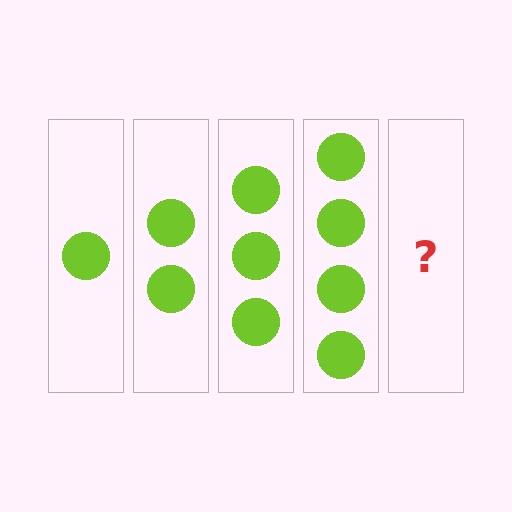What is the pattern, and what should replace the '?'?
The pattern is that each step adds one more circle. The '?' should be 5 circles.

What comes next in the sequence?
The next element should be 5 circles.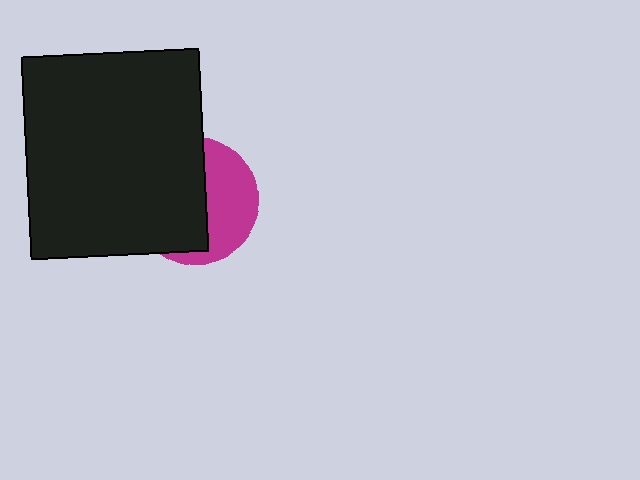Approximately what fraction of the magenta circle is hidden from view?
Roughly 58% of the magenta circle is hidden behind the black rectangle.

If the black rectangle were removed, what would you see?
You would see the complete magenta circle.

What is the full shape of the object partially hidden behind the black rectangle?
The partially hidden object is a magenta circle.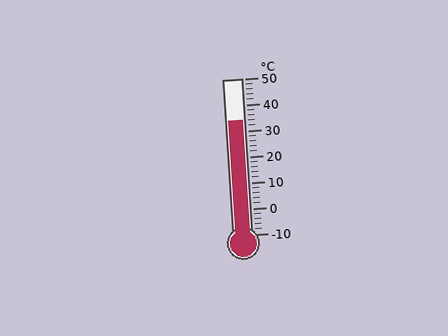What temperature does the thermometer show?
The thermometer shows approximately 34°C.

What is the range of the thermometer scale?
The thermometer scale ranges from -10°C to 50°C.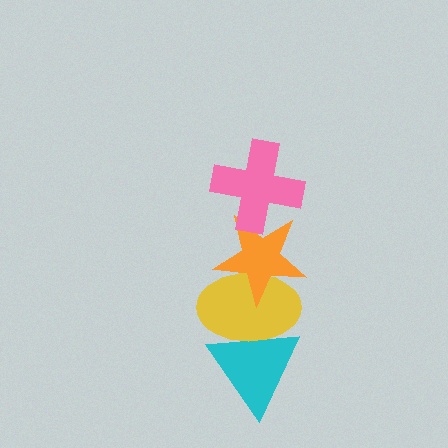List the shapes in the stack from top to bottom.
From top to bottom: the pink cross, the orange star, the yellow ellipse, the cyan triangle.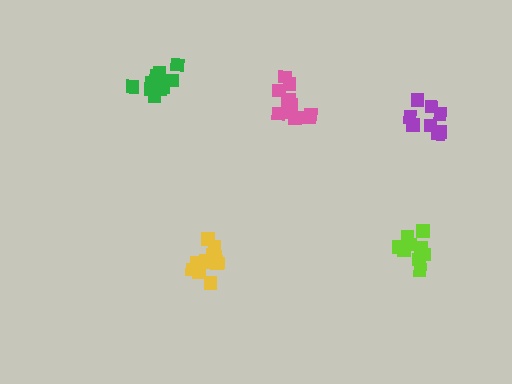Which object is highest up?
The green cluster is topmost.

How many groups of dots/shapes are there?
There are 5 groups.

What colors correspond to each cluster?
The clusters are colored: pink, purple, yellow, lime, green.